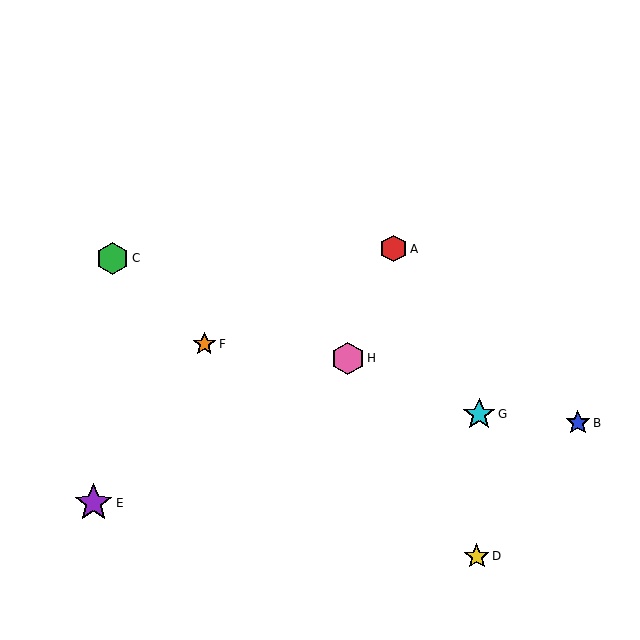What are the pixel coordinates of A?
Object A is at (393, 249).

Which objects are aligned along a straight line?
Objects C, G, H are aligned along a straight line.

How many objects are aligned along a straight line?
3 objects (C, G, H) are aligned along a straight line.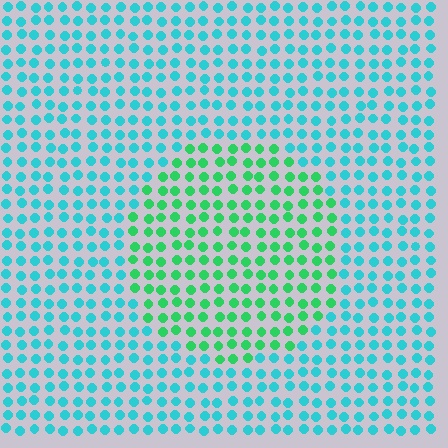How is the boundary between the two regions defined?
The boundary is defined purely by a slight shift in hue (about 43 degrees). Spacing, size, and orientation are identical on both sides.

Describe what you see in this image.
The image is filled with small cyan elements in a uniform arrangement. A circle-shaped region is visible where the elements are tinted to a slightly different hue, forming a subtle color boundary.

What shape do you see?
I see a circle.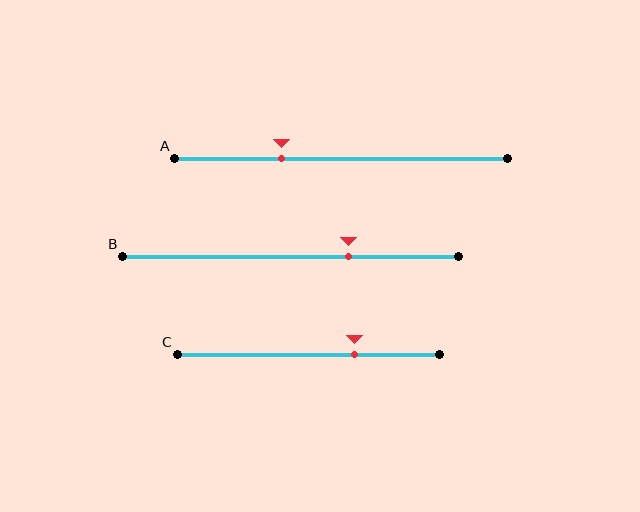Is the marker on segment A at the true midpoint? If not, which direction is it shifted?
No, the marker on segment A is shifted to the left by about 18% of the segment length.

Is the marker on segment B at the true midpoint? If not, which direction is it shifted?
No, the marker on segment B is shifted to the right by about 17% of the segment length.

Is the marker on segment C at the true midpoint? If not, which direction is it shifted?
No, the marker on segment C is shifted to the right by about 18% of the segment length.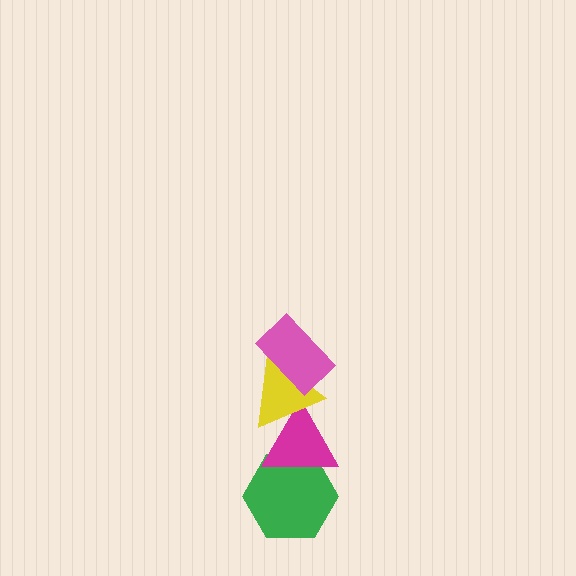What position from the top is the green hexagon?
The green hexagon is 4th from the top.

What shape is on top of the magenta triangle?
The yellow triangle is on top of the magenta triangle.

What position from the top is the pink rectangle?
The pink rectangle is 1st from the top.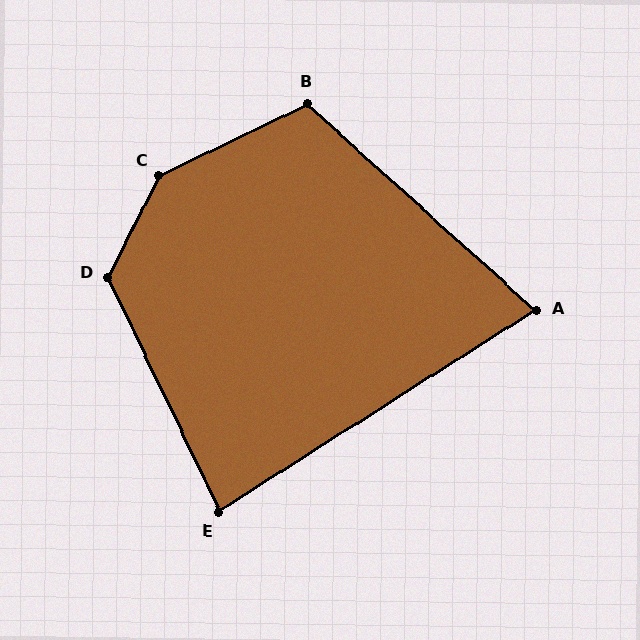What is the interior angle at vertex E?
Approximately 83 degrees (acute).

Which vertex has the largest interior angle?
C, at approximately 142 degrees.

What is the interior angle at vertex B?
Approximately 112 degrees (obtuse).